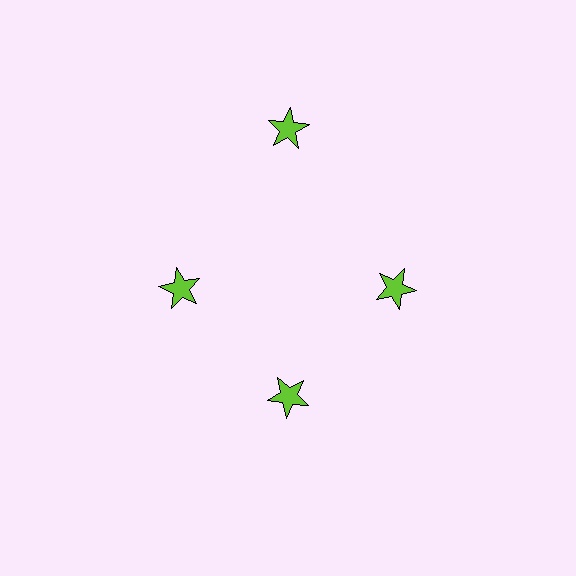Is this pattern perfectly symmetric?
No. The 4 lime stars are arranged in a ring, but one element near the 12 o'clock position is pushed outward from the center, breaking the 4-fold rotational symmetry.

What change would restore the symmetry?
The symmetry would be restored by moving it inward, back onto the ring so that all 4 stars sit at equal angles and equal distance from the center.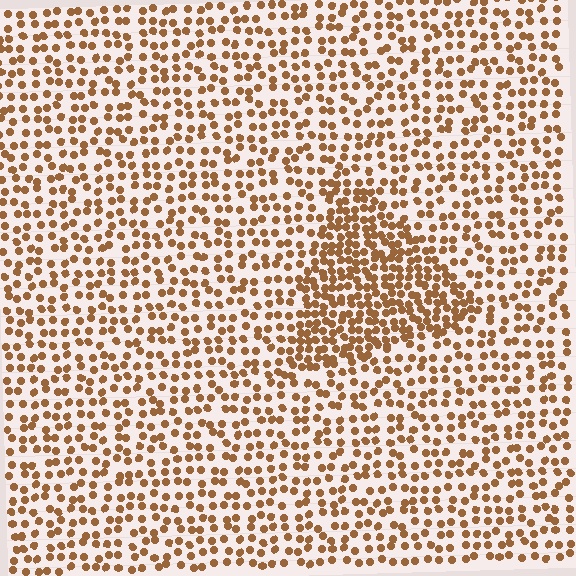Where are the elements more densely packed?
The elements are more densely packed inside the triangle boundary.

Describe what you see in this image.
The image contains small brown elements arranged at two different densities. A triangle-shaped region is visible where the elements are more densely packed than the surrounding area.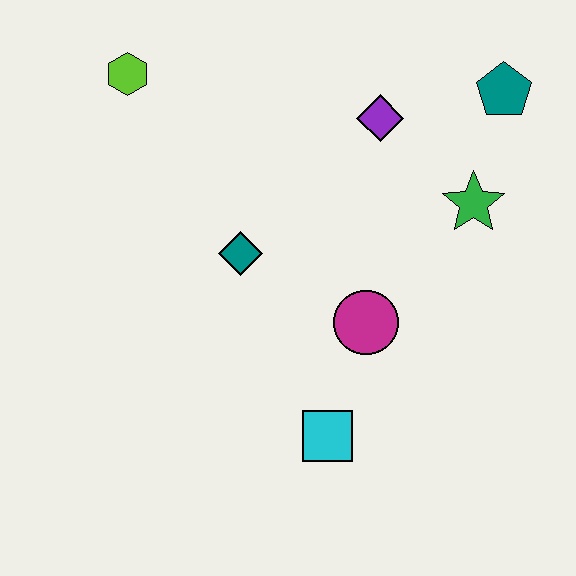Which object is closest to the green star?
The teal pentagon is closest to the green star.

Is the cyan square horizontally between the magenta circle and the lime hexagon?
Yes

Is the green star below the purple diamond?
Yes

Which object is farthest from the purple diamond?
The cyan square is farthest from the purple diamond.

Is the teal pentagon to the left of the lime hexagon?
No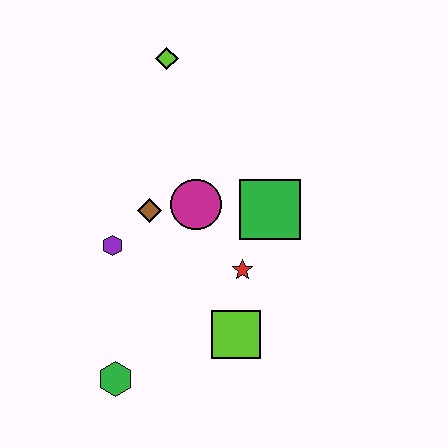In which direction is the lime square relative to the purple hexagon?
The lime square is to the right of the purple hexagon.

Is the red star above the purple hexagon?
No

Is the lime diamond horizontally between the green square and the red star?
No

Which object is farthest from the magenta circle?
The green hexagon is farthest from the magenta circle.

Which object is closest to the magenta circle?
The brown diamond is closest to the magenta circle.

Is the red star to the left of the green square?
Yes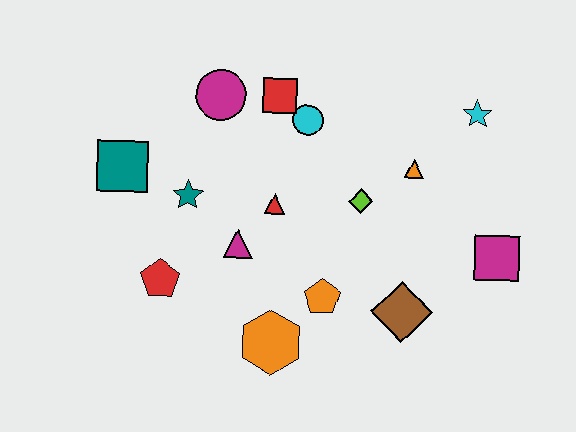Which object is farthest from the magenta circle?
The magenta square is farthest from the magenta circle.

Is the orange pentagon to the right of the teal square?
Yes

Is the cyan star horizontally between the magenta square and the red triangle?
Yes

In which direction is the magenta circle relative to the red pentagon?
The magenta circle is above the red pentagon.